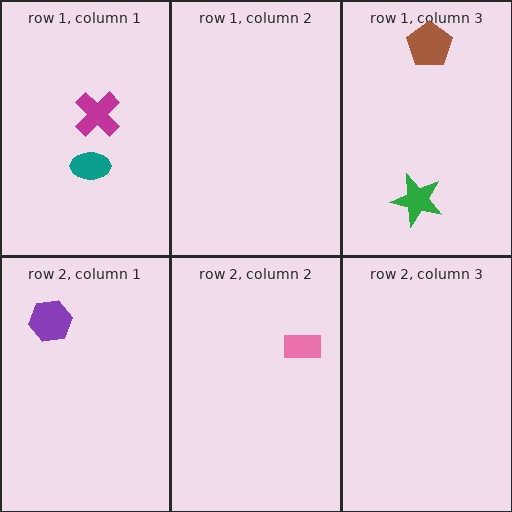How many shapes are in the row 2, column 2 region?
1.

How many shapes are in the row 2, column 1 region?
1.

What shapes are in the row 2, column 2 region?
The pink rectangle.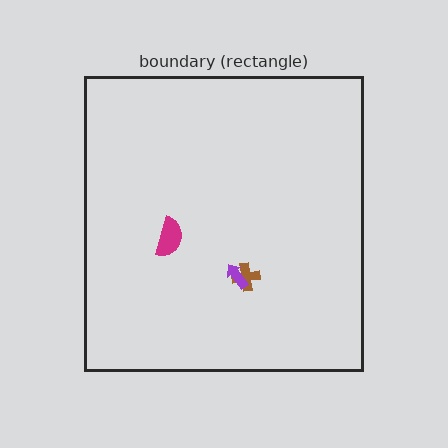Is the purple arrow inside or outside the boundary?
Inside.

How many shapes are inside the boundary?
3 inside, 0 outside.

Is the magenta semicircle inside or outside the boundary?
Inside.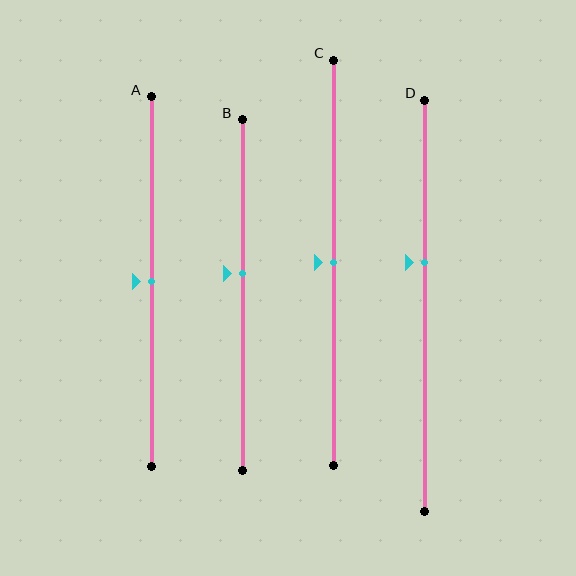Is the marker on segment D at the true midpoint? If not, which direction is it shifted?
No, the marker on segment D is shifted upward by about 11% of the segment length.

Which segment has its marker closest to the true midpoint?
Segment A has its marker closest to the true midpoint.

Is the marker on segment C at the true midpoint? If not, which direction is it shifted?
Yes, the marker on segment C is at the true midpoint.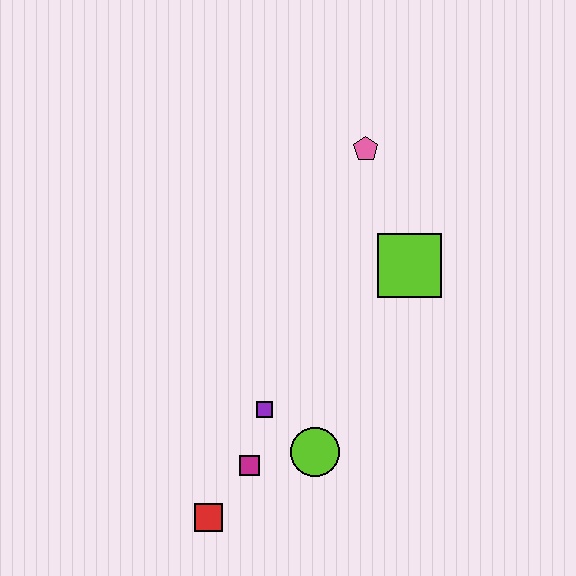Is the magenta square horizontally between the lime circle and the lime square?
No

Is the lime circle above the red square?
Yes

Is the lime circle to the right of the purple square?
Yes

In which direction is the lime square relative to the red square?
The lime square is above the red square.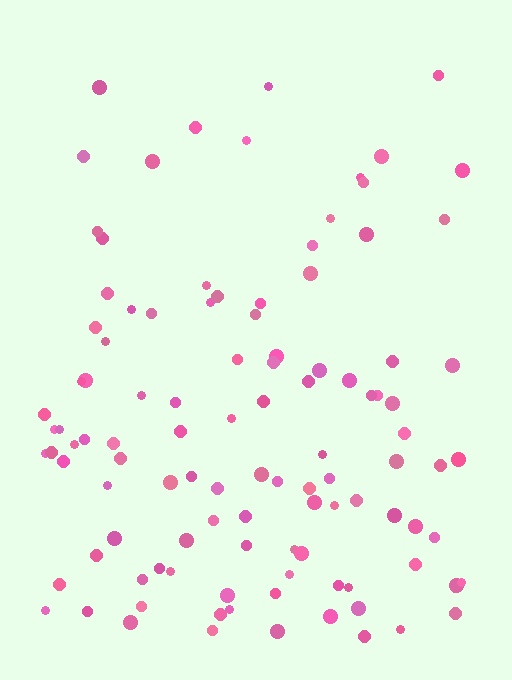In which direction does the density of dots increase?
From top to bottom, with the bottom side densest.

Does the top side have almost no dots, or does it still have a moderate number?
Still a moderate number, just noticeably fewer than the bottom.